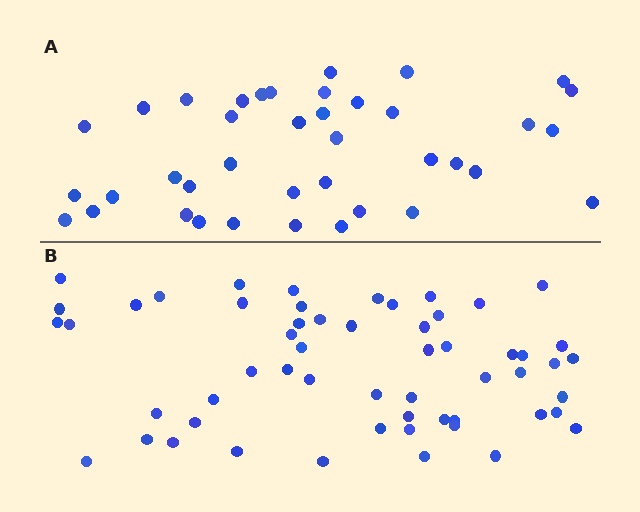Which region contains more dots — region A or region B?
Region B (the bottom region) has more dots.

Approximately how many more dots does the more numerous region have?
Region B has approximately 15 more dots than region A.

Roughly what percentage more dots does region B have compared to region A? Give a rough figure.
About 45% more.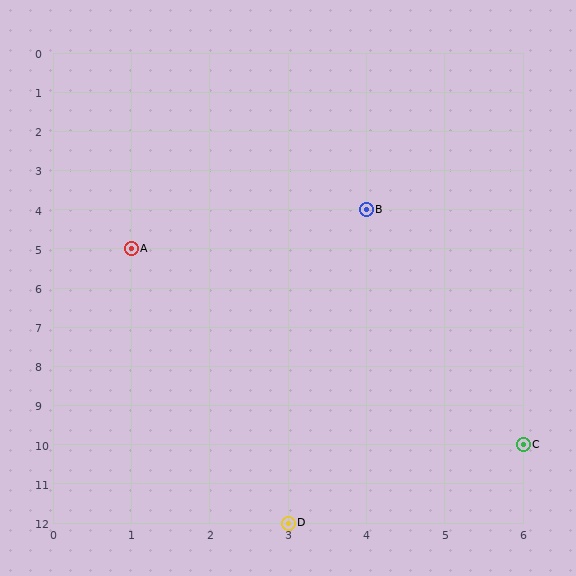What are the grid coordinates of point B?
Point B is at grid coordinates (4, 4).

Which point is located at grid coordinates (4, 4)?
Point B is at (4, 4).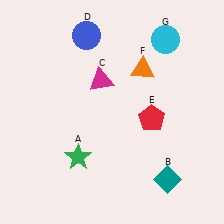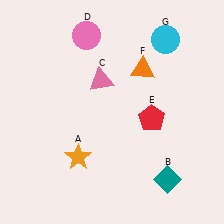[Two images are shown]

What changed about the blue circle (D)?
In Image 1, D is blue. In Image 2, it changed to pink.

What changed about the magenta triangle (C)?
In Image 1, C is magenta. In Image 2, it changed to pink.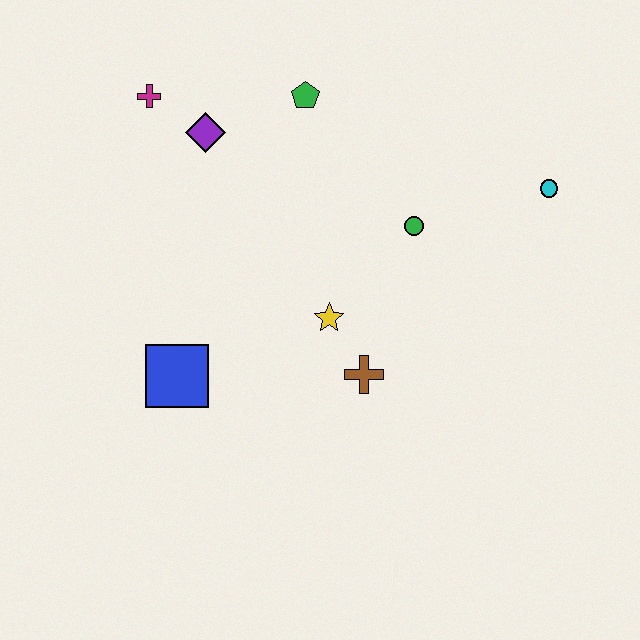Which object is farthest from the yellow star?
The magenta cross is farthest from the yellow star.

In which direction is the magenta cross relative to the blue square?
The magenta cross is above the blue square.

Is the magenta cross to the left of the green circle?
Yes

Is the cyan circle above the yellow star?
Yes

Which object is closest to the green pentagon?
The purple diamond is closest to the green pentagon.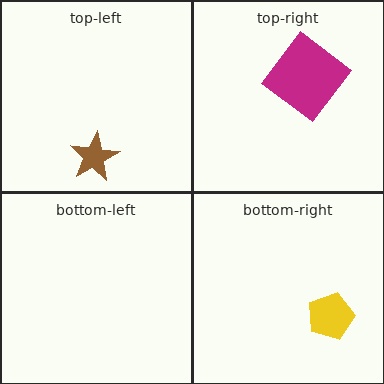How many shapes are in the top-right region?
1.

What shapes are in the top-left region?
The brown star.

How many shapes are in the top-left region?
1.